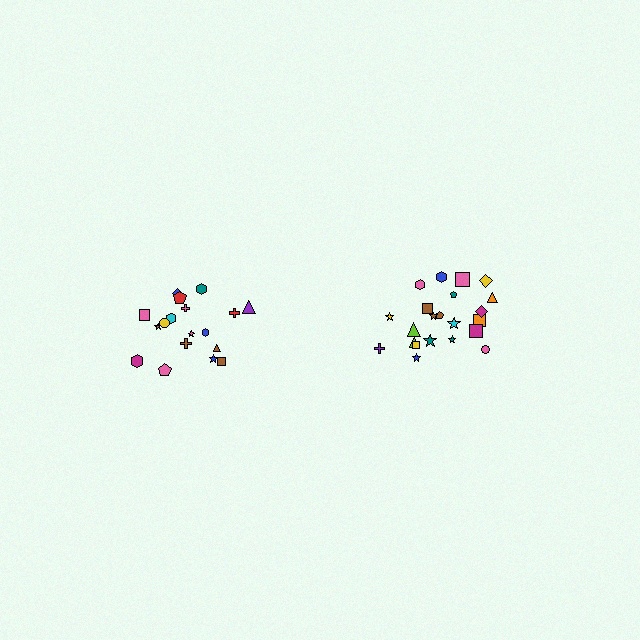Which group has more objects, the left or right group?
The right group.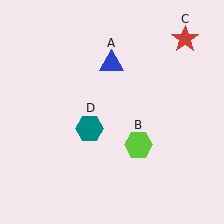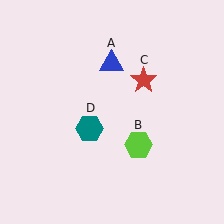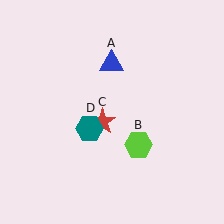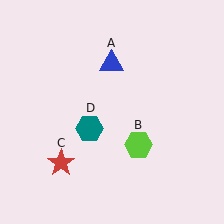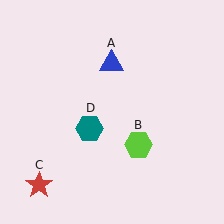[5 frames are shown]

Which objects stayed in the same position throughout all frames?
Blue triangle (object A) and lime hexagon (object B) and teal hexagon (object D) remained stationary.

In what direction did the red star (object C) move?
The red star (object C) moved down and to the left.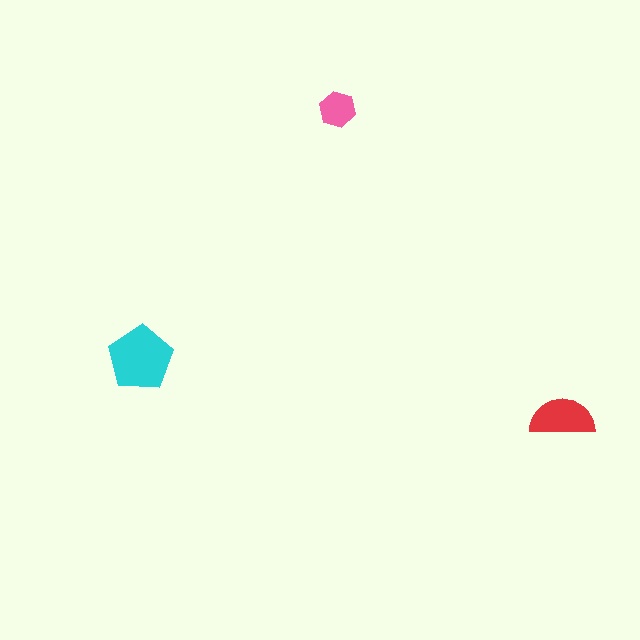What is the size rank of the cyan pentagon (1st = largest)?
1st.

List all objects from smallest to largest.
The pink hexagon, the red semicircle, the cyan pentagon.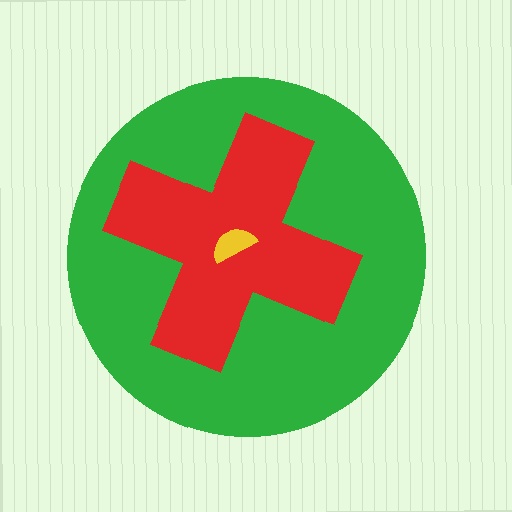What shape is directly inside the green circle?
The red cross.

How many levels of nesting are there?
3.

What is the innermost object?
The yellow semicircle.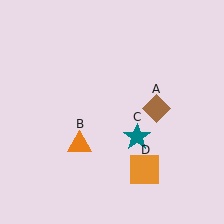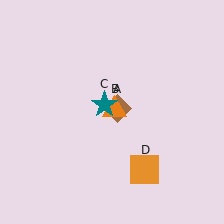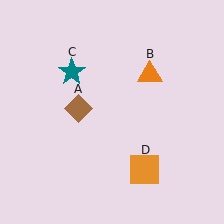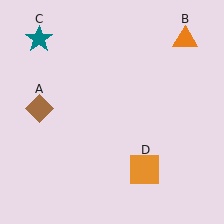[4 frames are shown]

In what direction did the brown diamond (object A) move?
The brown diamond (object A) moved left.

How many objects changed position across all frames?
3 objects changed position: brown diamond (object A), orange triangle (object B), teal star (object C).